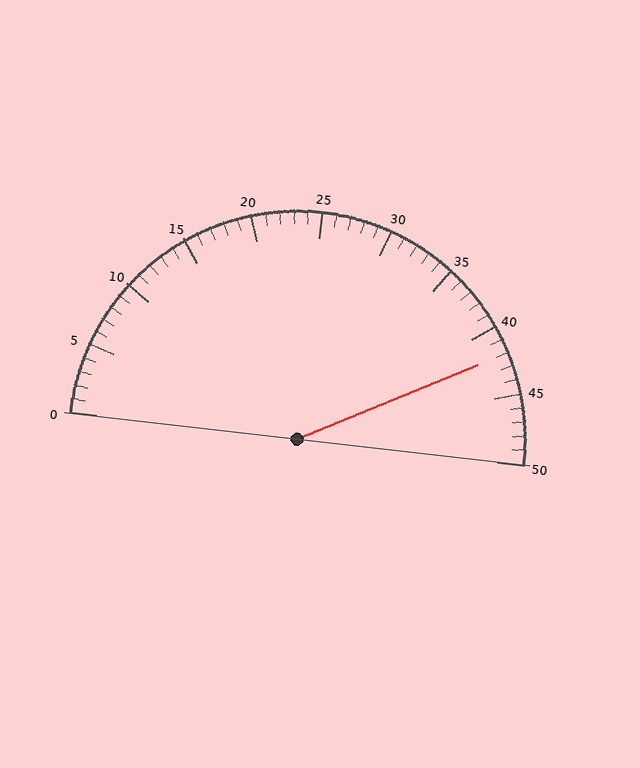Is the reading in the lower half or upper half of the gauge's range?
The reading is in the upper half of the range (0 to 50).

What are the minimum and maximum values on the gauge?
The gauge ranges from 0 to 50.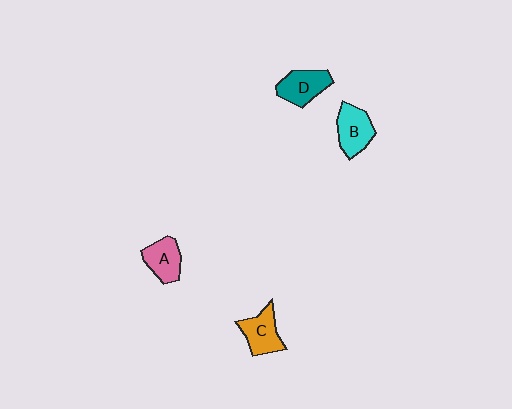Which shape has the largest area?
Shape B (cyan).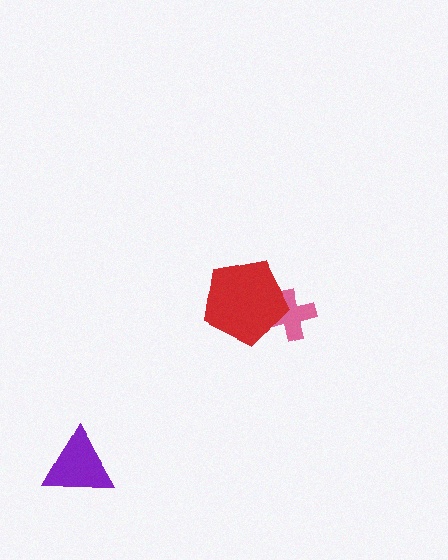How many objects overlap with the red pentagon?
1 object overlaps with the red pentagon.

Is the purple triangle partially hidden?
No, no other shape covers it.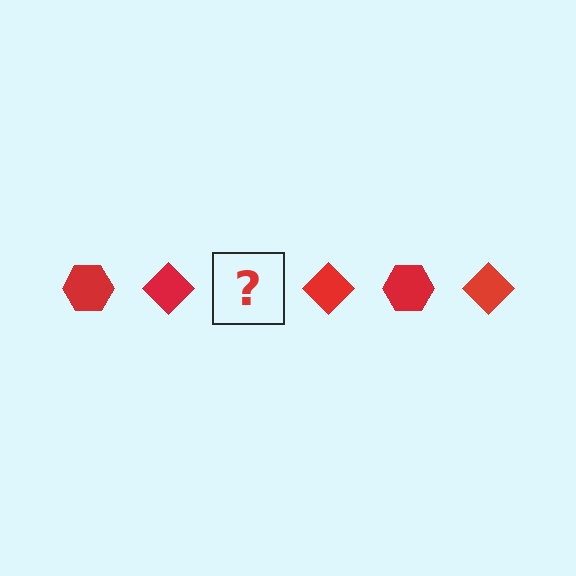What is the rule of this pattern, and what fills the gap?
The rule is that the pattern cycles through hexagon, diamond shapes in red. The gap should be filled with a red hexagon.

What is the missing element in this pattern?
The missing element is a red hexagon.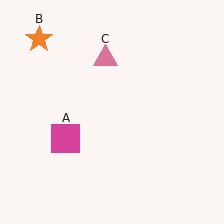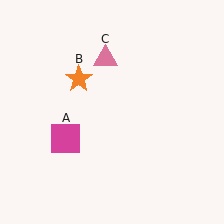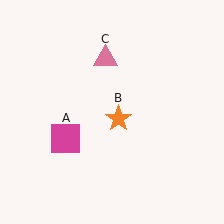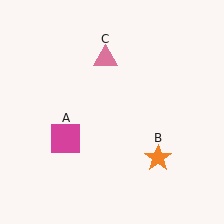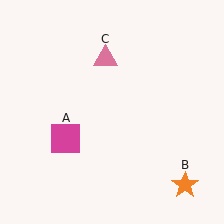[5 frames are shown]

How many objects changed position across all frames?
1 object changed position: orange star (object B).